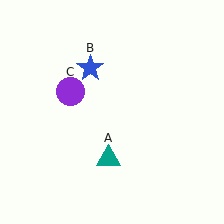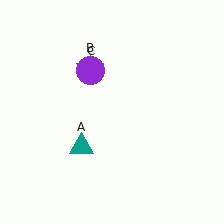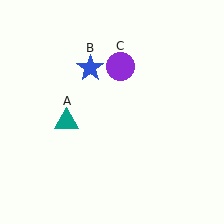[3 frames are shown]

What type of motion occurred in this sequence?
The teal triangle (object A), purple circle (object C) rotated clockwise around the center of the scene.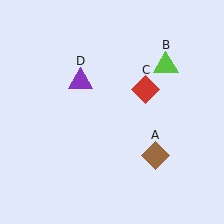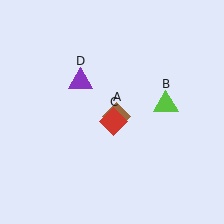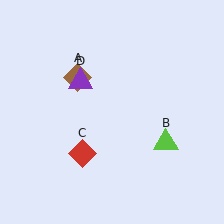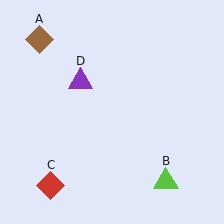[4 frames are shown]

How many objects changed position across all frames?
3 objects changed position: brown diamond (object A), lime triangle (object B), red diamond (object C).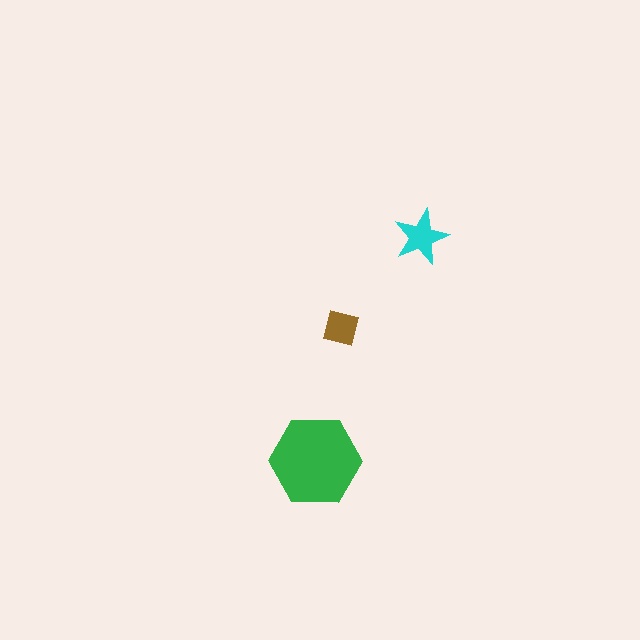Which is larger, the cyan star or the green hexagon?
The green hexagon.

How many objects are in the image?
There are 3 objects in the image.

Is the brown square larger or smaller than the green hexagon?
Smaller.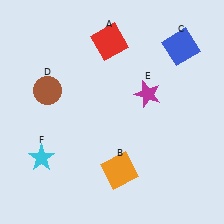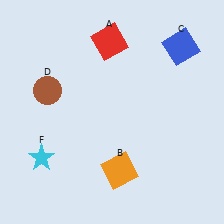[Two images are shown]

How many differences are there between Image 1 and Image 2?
There is 1 difference between the two images.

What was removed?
The magenta star (E) was removed in Image 2.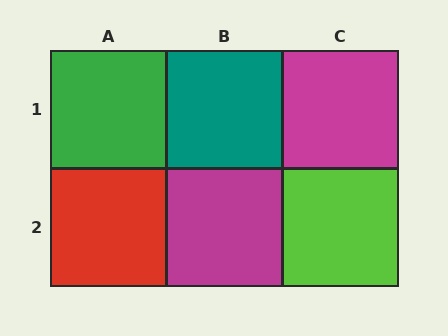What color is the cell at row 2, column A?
Red.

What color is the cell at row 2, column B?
Magenta.